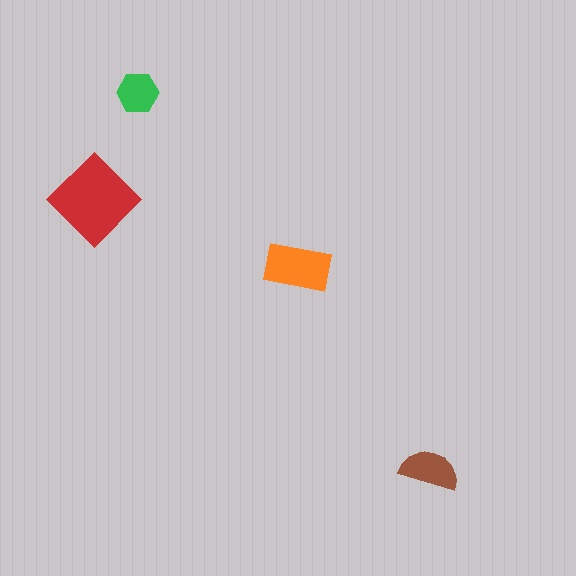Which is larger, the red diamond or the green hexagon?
The red diamond.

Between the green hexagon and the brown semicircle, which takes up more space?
The brown semicircle.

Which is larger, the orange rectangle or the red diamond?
The red diamond.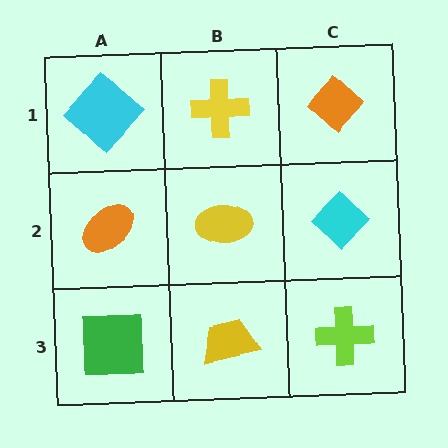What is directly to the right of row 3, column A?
A yellow trapezoid.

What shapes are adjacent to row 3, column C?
A cyan diamond (row 2, column C), a yellow trapezoid (row 3, column B).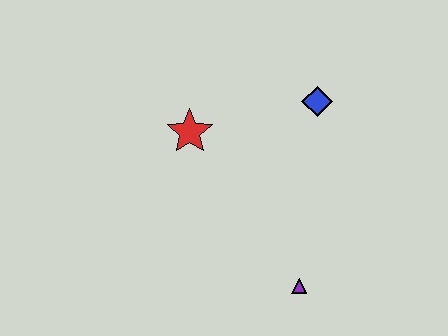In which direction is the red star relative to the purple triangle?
The red star is above the purple triangle.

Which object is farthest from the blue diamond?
The purple triangle is farthest from the blue diamond.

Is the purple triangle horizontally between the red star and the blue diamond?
Yes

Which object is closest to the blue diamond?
The red star is closest to the blue diamond.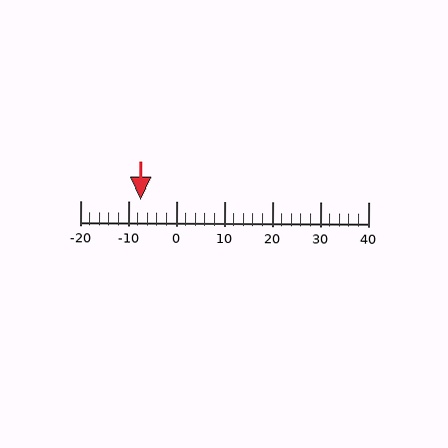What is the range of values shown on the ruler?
The ruler shows values from -20 to 40.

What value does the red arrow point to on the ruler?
The red arrow points to approximately -7.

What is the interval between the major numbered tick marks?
The major tick marks are spaced 10 units apart.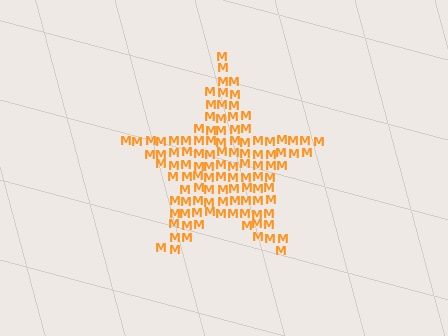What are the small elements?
The small elements are letter M's.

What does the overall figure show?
The overall figure shows a star.